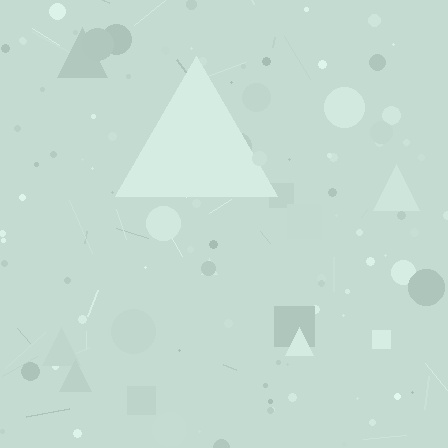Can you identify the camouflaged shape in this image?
The camouflaged shape is a triangle.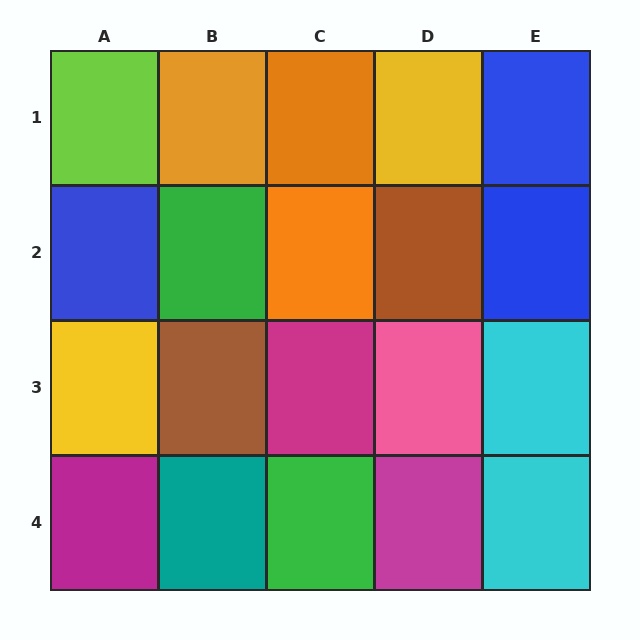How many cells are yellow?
2 cells are yellow.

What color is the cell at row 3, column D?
Pink.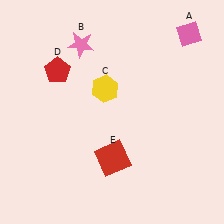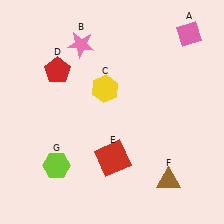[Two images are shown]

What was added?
A brown triangle (F), a lime hexagon (G) were added in Image 2.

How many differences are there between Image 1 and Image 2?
There are 2 differences between the two images.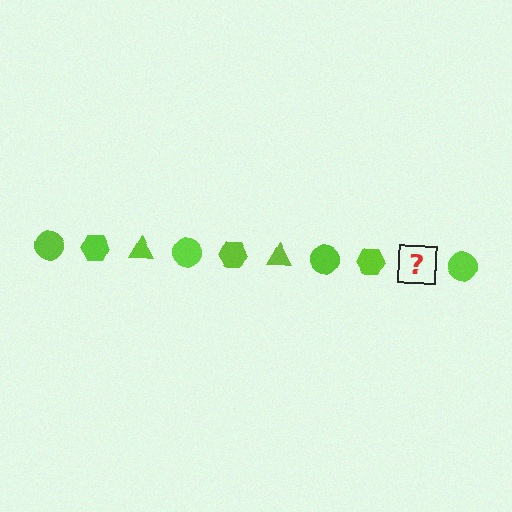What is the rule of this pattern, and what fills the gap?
The rule is that the pattern cycles through circle, hexagon, triangle shapes in lime. The gap should be filled with a lime triangle.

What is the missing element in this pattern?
The missing element is a lime triangle.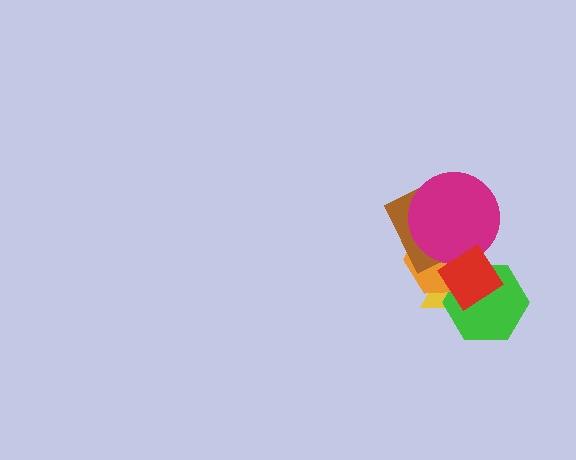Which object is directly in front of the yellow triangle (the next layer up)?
The green hexagon is directly in front of the yellow triangle.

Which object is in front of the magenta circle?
The red diamond is in front of the magenta circle.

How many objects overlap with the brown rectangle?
2 objects overlap with the brown rectangle.